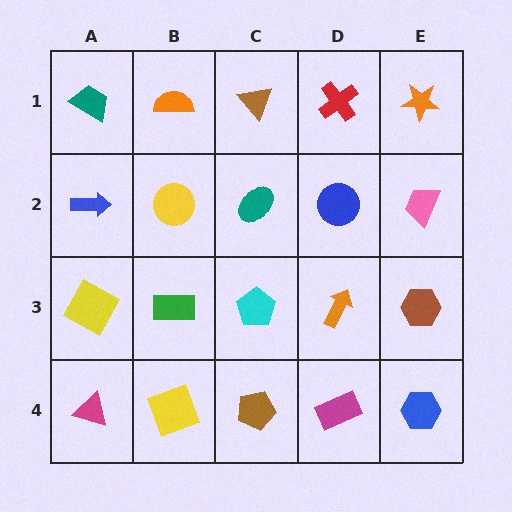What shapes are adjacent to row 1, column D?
A blue circle (row 2, column D), a brown triangle (row 1, column C), an orange star (row 1, column E).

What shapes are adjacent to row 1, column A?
A blue arrow (row 2, column A), an orange semicircle (row 1, column B).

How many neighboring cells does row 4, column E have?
2.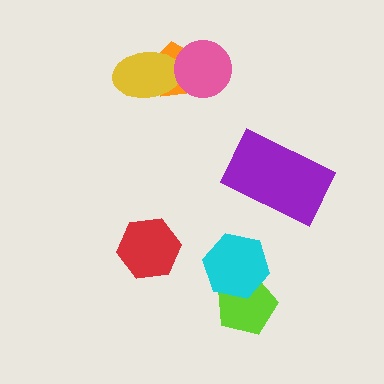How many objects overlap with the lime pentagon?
1 object overlaps with the lime pentagon.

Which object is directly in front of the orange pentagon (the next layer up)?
The yellow ellipse is directly in front of the orange pentagon.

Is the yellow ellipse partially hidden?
Yes, it is partially covered by another shape.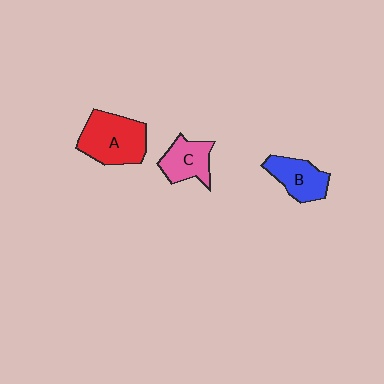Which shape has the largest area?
Shape A (red).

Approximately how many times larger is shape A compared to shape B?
Approximately 1.5 times.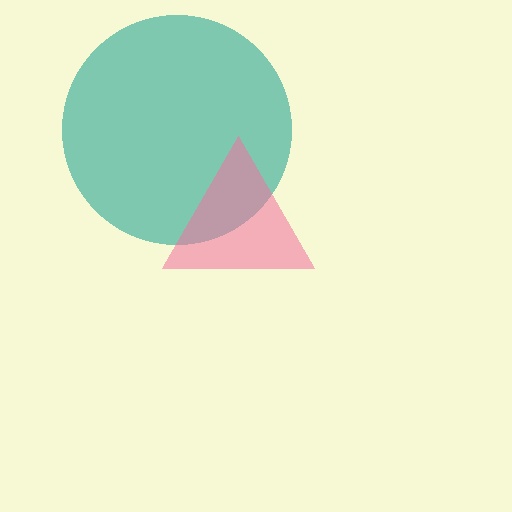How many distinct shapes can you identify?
There are 2 distinct shapes: a teal circle, a pink triangle.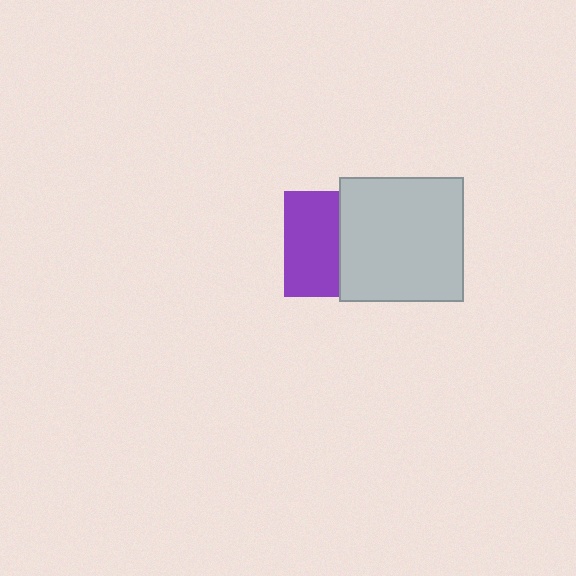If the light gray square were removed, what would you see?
You would see the complete purple square.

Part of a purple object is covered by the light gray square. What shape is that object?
It is a square.